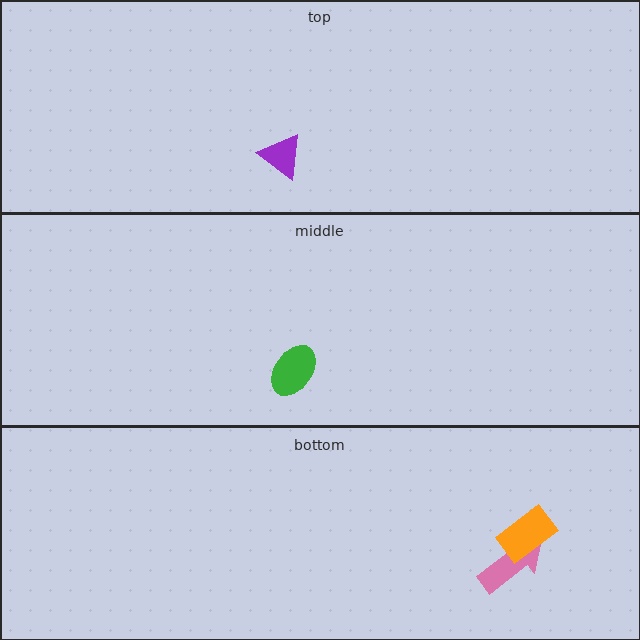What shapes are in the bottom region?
The pink arrow, the orange rectangle.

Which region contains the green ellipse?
The middle region.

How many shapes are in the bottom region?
2.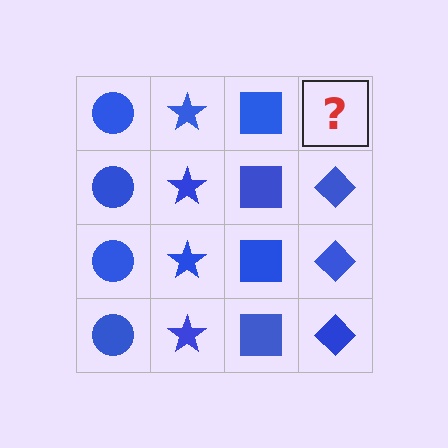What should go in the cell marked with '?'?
The missing cell should contain a blue diamond.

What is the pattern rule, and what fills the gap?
The rule is that each column has a consistent shape. The gap should be filled with a blue diamond.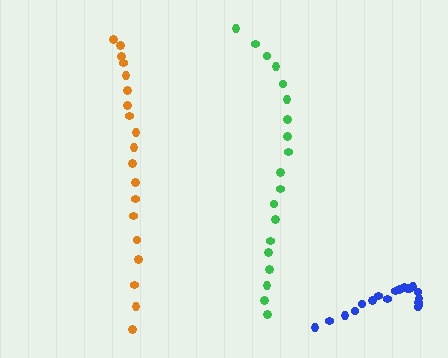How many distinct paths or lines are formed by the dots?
There are 3 distinct paths.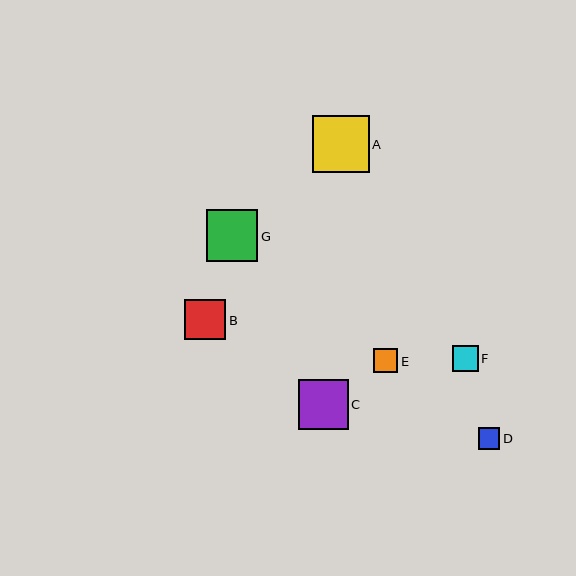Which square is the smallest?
Square D is the smallest with a size of approximately 22 pixels.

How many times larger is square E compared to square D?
Square E is approximately 1.1 times the size of square D.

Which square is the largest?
Square A is the largest with a size of approximately 56 pixels.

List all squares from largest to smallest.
From largest to smallest: A, G, C, B, F, E, D.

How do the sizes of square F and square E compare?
Square F and square E are approximately the same size.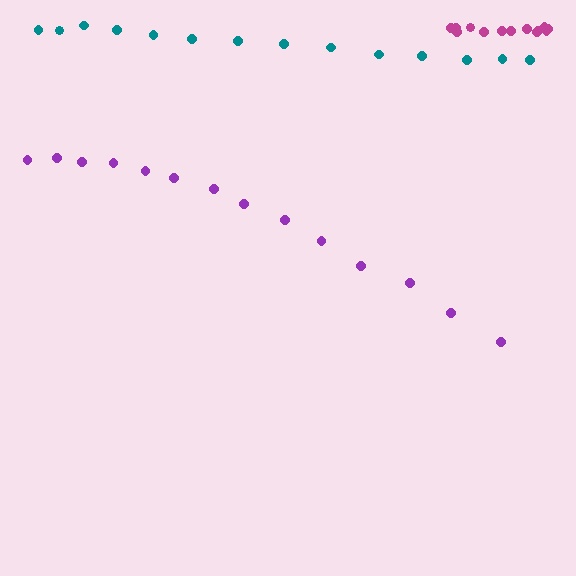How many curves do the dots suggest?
There are 3 distinct paths.